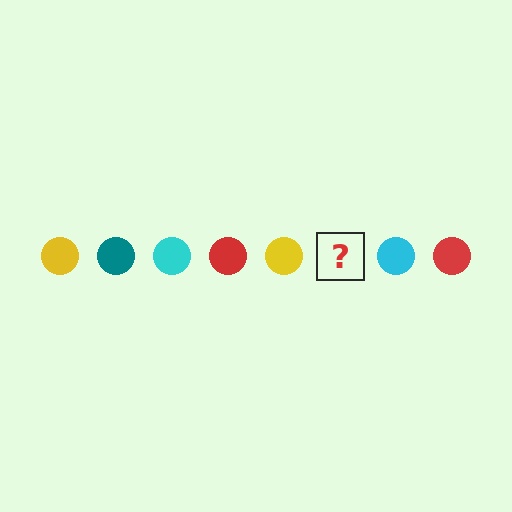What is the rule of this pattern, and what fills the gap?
The rule is that the pattern cycles through yellow, teal, cyan, red circles. The gap should be filled with a teal circle.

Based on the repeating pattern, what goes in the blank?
The blank should be a teal circle.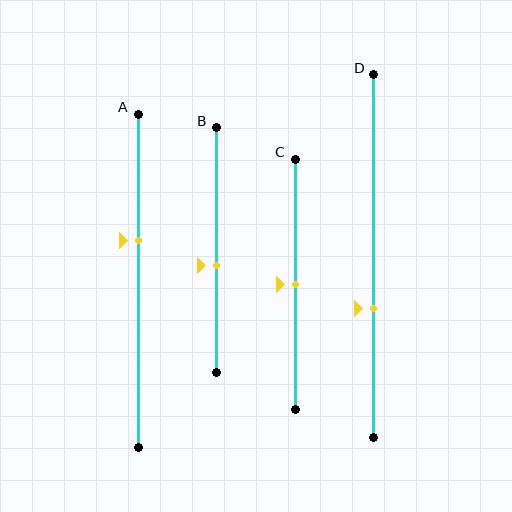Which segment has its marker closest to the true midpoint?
Segment C has its marker closest to the true midpoint.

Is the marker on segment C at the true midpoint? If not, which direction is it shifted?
Yes, the marker on segment C is at the true midpoint.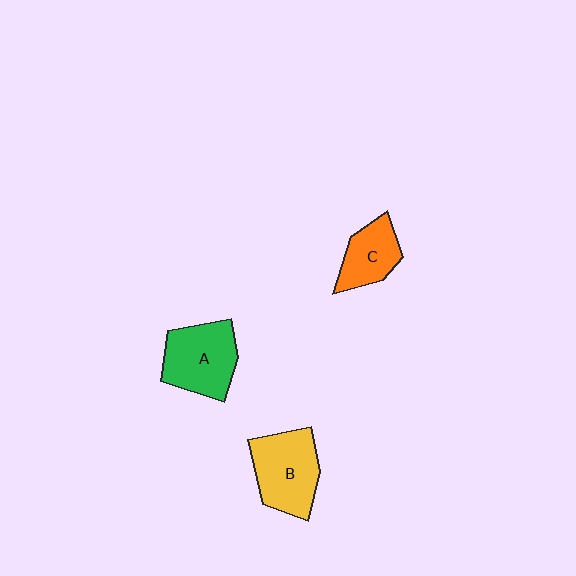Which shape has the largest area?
Shape B (yellow).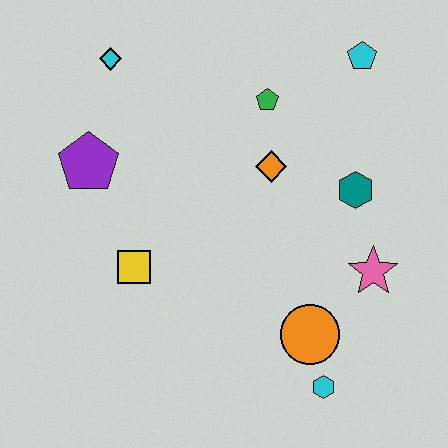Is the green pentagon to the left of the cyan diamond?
No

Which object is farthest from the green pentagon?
The cyan hexagon is farthest from the green pentagon.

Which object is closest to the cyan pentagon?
The green pentagon is closest to the cyan pentagon.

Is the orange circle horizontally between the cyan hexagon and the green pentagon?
Yes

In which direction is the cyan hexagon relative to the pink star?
The cyan hexagon is below the pink star.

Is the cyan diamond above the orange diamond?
Yes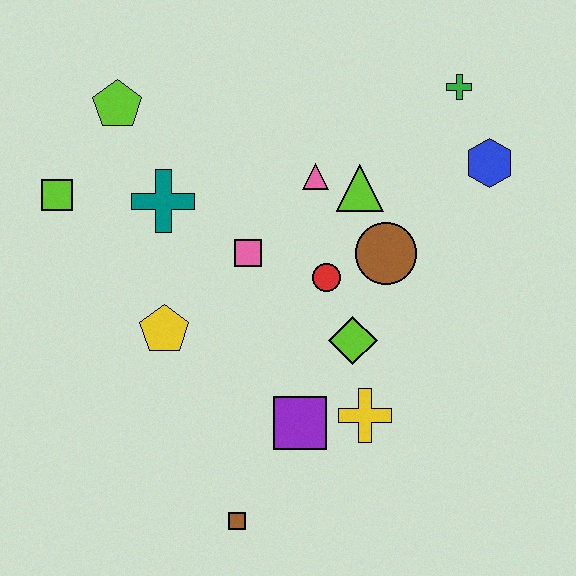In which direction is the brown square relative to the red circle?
The brown square is below the red circle.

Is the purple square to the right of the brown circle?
No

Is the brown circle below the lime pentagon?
Yes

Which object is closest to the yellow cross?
The purple square is closest to the yellow cross.